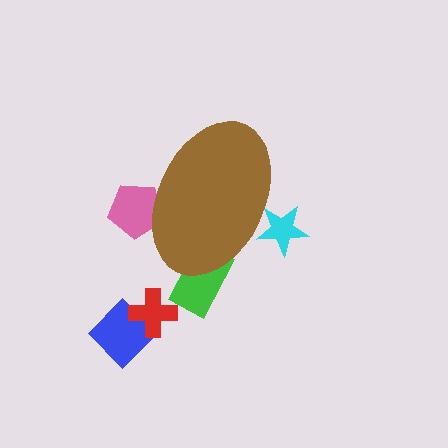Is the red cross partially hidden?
No, the red cross is fully visible.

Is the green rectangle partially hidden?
Yes, the green rectangle is partially hidden behind the brown ellipse.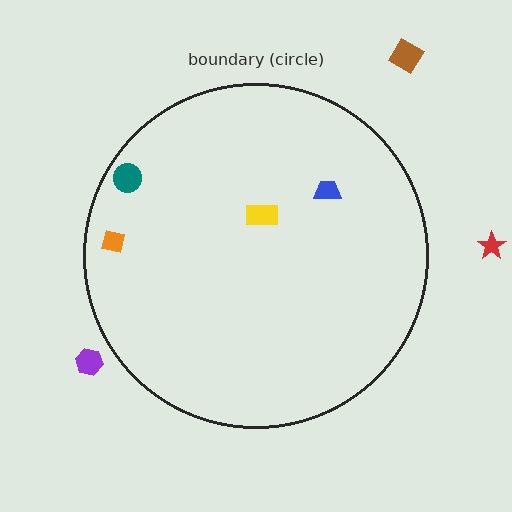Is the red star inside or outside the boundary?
Outside.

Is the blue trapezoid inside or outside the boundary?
Inside.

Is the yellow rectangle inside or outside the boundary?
Inside.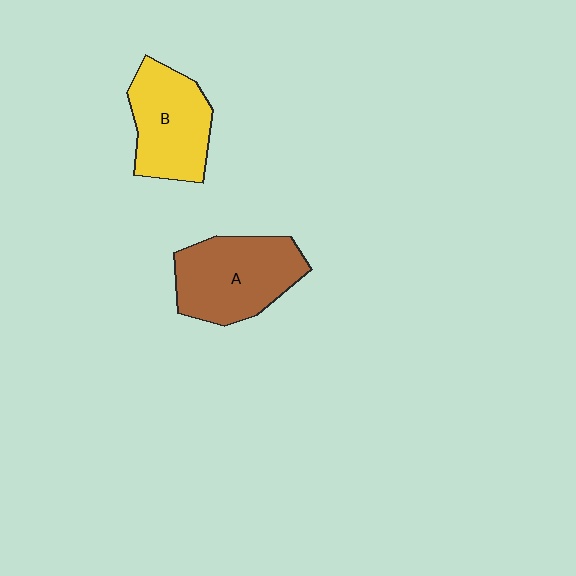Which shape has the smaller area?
Shape B (yellow).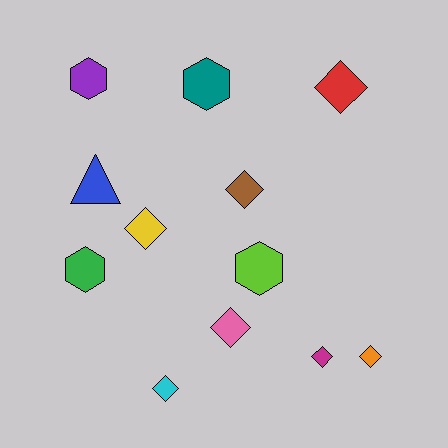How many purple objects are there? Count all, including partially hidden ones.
There is 1 purple object.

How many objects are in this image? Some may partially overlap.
There are 12 objects.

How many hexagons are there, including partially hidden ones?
There are 4 hexagons.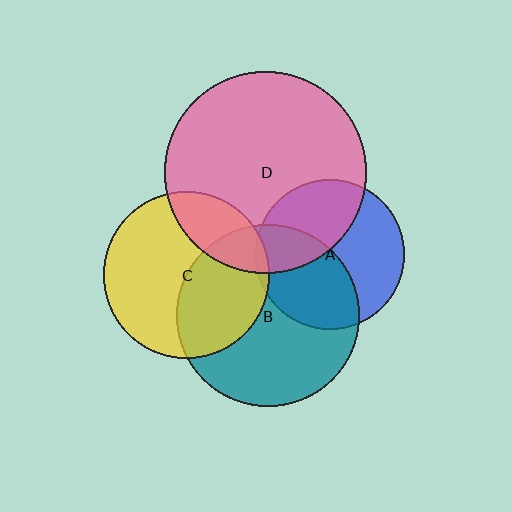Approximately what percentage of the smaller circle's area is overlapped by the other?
Approximately 40%.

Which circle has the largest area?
Circle D (pink).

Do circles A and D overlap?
Yes.